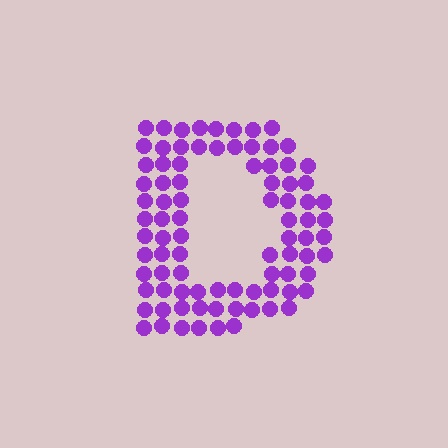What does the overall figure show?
The overall figure shows the letter D.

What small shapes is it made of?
It is made of small circles.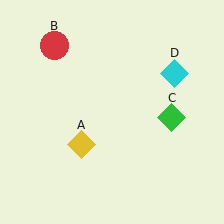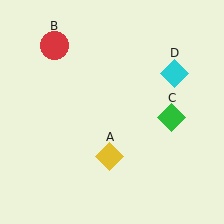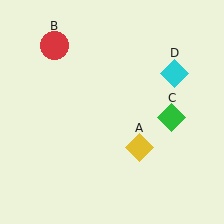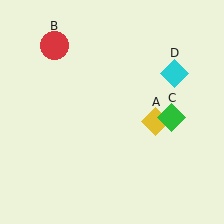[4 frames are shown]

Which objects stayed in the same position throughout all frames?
Red circle (object B) and green diamond (object C) and cyan diamond (object D) remained stationary.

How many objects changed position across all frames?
1 object changed position: yellow diamond (object A).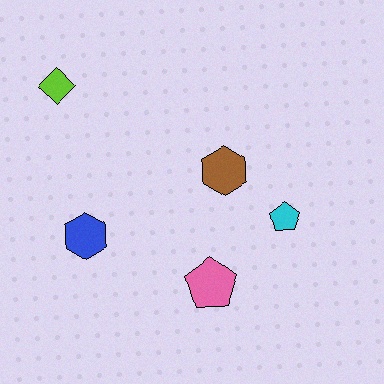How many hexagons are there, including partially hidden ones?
There are 2 hexagons.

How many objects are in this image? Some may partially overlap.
There are 5 objects.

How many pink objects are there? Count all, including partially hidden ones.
There is 1 pink object.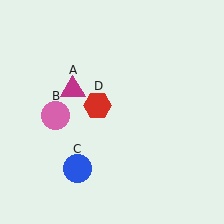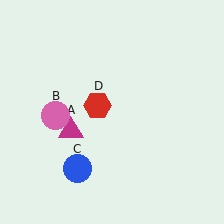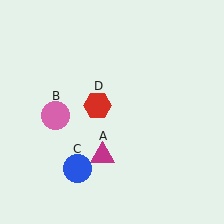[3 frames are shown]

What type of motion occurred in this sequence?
The magenta triangle (object A) rotated counterclockwise around the center of the scene.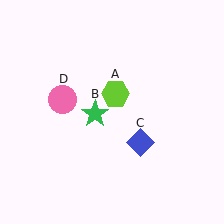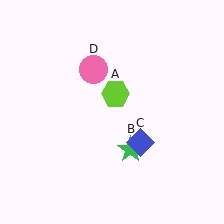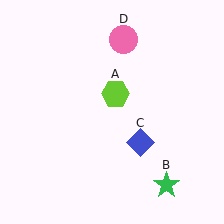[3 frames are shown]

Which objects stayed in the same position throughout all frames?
Lime hexagon (object A) and blue diamond (object C) remained stationary.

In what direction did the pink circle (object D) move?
The pink circle (object D) moved up and to the right.